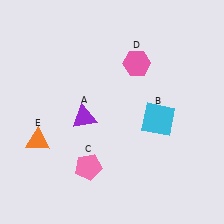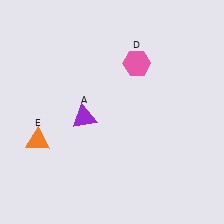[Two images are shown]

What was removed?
The cyan square (B), the pink pentagon (C) were removed in Image 2.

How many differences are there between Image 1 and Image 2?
There are 2 differences between the two images.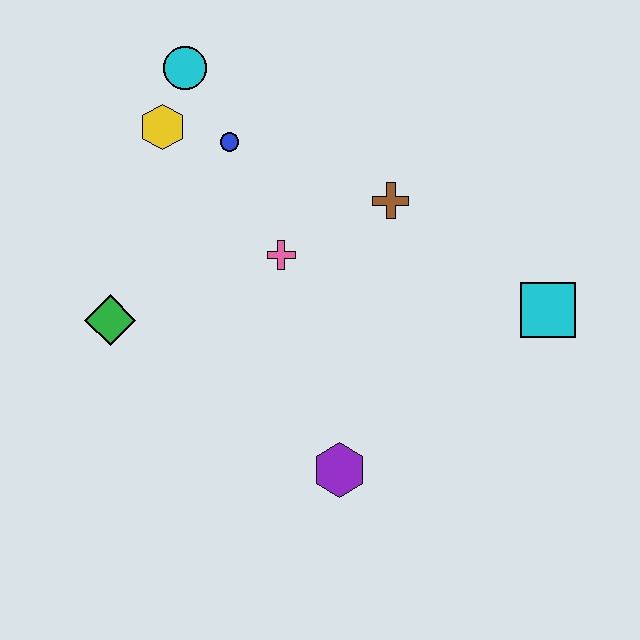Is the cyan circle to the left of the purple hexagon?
Yes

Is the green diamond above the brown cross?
No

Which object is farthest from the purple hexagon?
The cyan circle is farthest from the purple hexagon.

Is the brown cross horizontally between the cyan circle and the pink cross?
No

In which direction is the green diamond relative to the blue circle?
The green diamond is below the blue circle.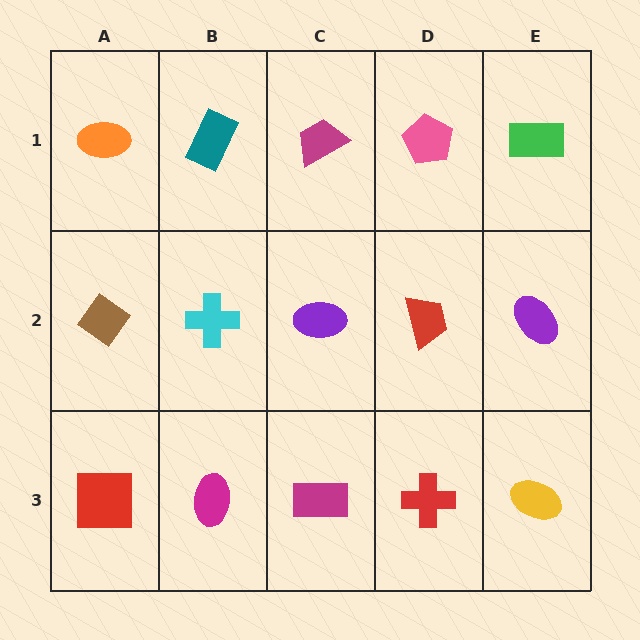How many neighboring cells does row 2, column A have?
3.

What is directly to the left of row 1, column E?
A pink pentagon.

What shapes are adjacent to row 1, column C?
A purple ellipse (row 2, column C), a teal rectangle (row 1, column B), a pink pentagon (row 1, column D).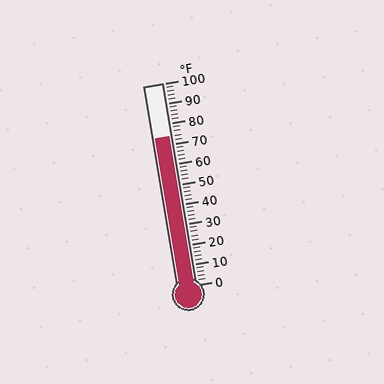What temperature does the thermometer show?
The thermometer shows approximately 74°F.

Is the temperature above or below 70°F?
The temperature is above 70°F.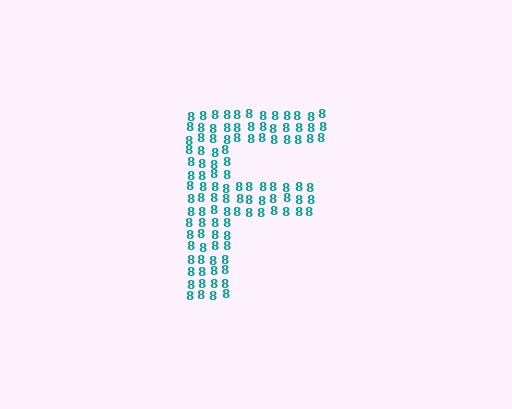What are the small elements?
The small elements are digit 8's.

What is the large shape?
The large shape is the letter F.